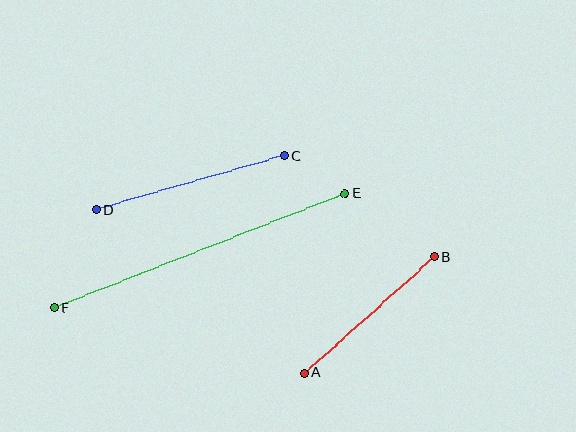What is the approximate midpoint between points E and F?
The midpoint is at approximately (200, 251) pixels.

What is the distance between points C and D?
The distance is approximately 196 pixels.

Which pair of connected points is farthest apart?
Points E and F are farthest apart.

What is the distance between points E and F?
The distance is approximately 312 pixels.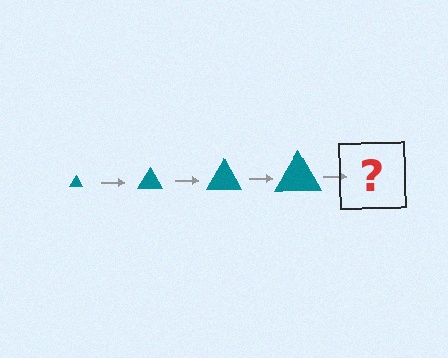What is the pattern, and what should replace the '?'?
The pattern is that the triangle gets progressively larger each step. The '?' should be a teal triangle, larger than the previous one.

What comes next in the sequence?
The next element should be a teal triangle, larger than the previous one.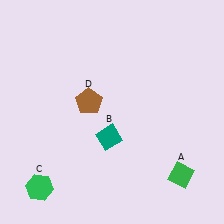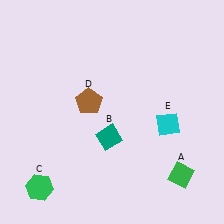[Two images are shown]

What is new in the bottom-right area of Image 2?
A cyan diamond (E) was added in the bottom-right area of Image 2.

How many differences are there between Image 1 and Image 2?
There is 1 difference between the two images.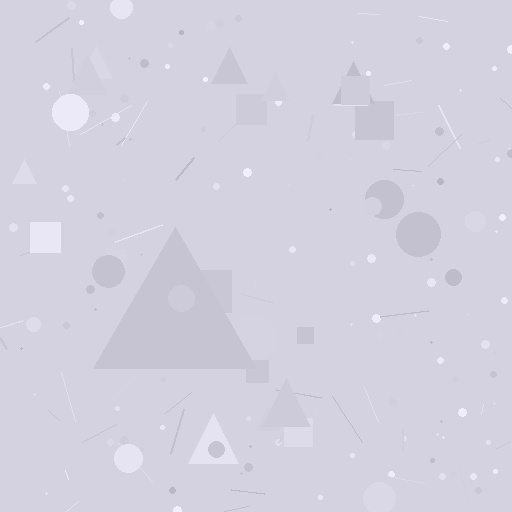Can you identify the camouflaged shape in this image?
The camouflaged shape is a triangle.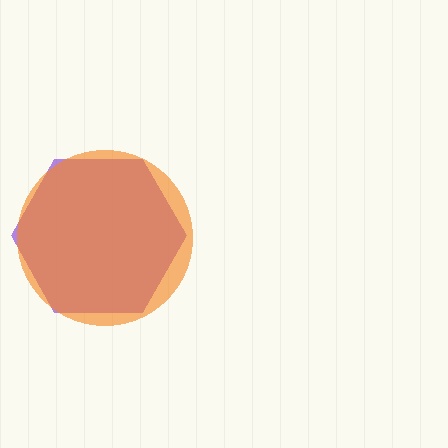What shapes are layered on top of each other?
The layered shapes are: a purple hexagon, an orange circle.